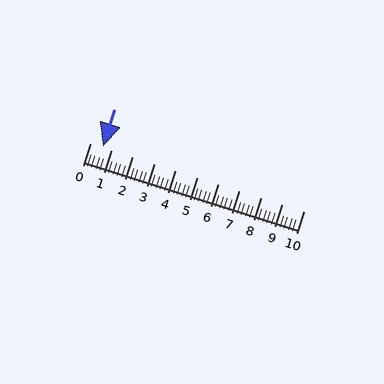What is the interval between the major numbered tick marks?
The major tick marks are spaced 1 units apart.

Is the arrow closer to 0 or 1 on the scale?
The arrow is closer to 1.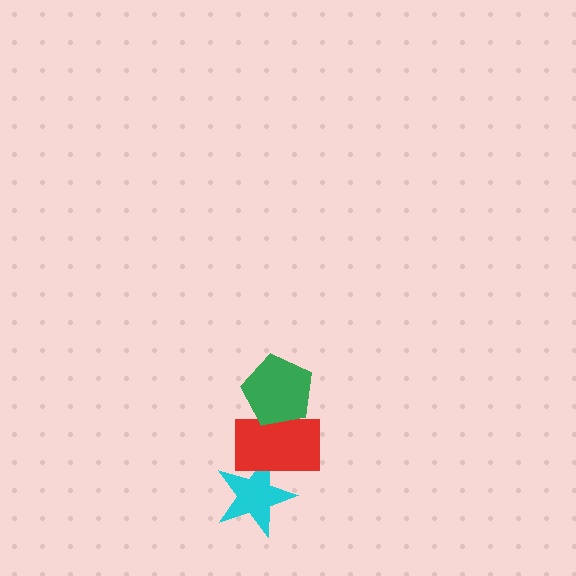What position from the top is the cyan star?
The cyan star is 3rd from the top.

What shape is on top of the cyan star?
The red rectangle is on top of the cyan star.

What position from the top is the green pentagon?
The green pentagon is 1st from the top.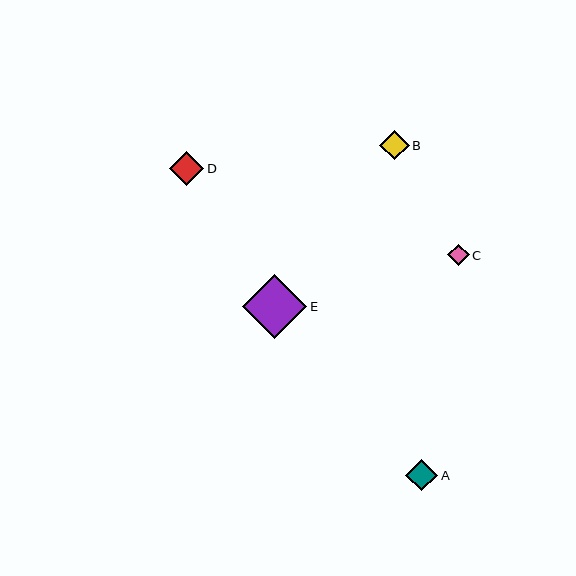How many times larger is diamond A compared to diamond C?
Diamond A is approximately 1.5 times the size of diamond C.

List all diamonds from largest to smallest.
From largest to smallest: E, D, A, B, C.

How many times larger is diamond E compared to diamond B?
Diamond E is approximately 2.2 times the size of diamond B.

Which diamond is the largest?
Diamond E is the largest with a size of approximately 64 pixels.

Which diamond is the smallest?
Diamond C is the smallest with a size of approximately 21 pixels.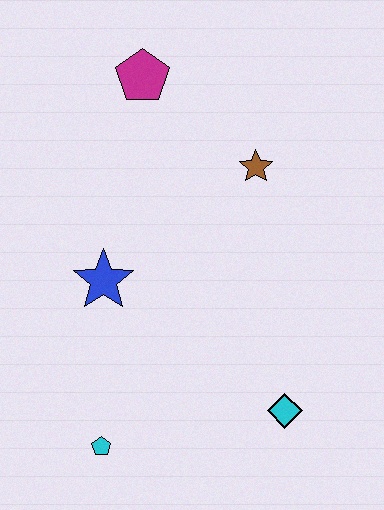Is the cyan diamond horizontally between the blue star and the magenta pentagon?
No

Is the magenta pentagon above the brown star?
Yes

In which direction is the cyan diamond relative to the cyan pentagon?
The cyan diamond is to the right of the cyan pentagon.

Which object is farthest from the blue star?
The cyan diamond is farthest from the blue star.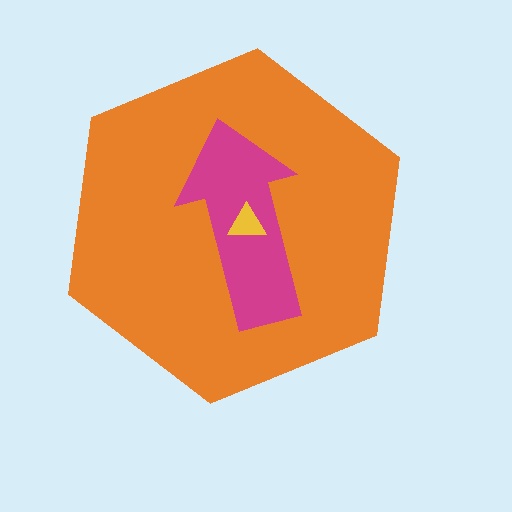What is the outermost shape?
The orange hexagon.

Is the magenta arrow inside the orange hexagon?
Yes.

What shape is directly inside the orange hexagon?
The magenta arrow.